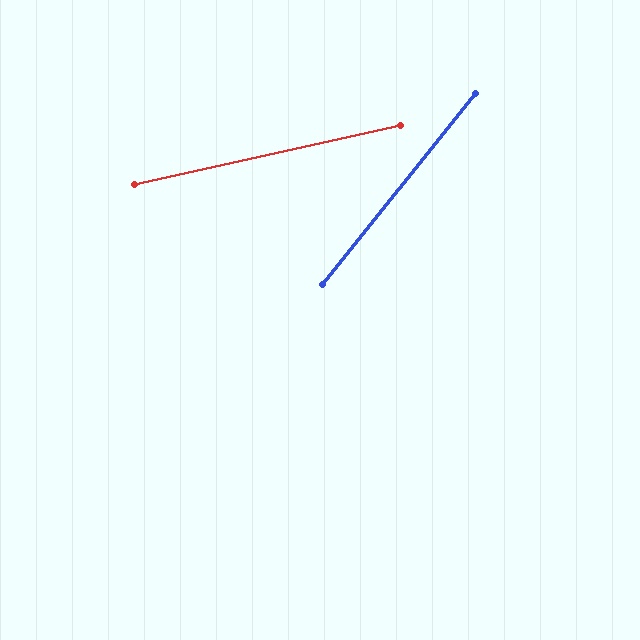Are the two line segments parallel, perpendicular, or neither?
Neither parallel nor perpendicular — they differ by about 39°.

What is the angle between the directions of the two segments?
Approximately 39 degrees.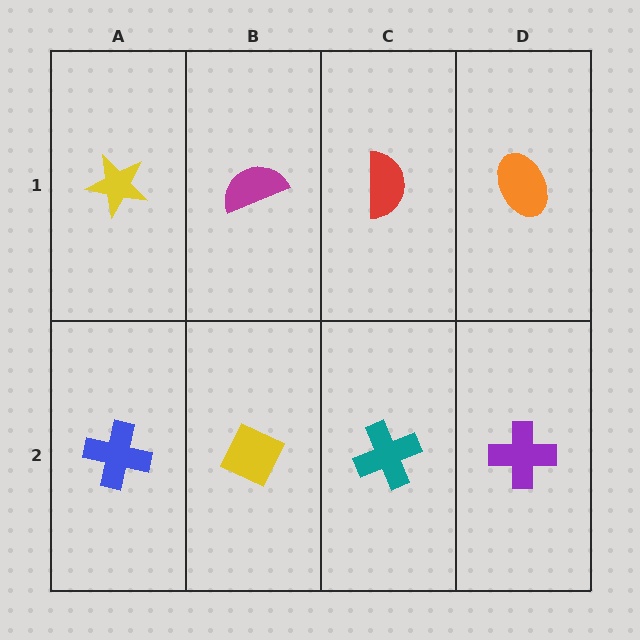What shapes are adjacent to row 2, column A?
A yellow star (row 1, column A), a yellow diamond (row 2, column B).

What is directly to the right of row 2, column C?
A purple cross.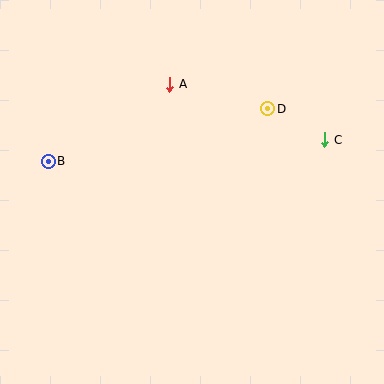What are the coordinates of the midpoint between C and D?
The midpoint between C and D is at (296, 124).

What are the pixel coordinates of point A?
Point A is at (170, 84).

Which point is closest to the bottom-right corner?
Point C is closest to the bottom-right corner.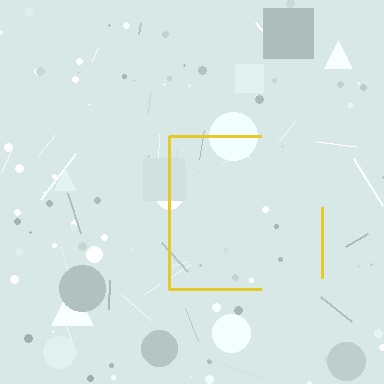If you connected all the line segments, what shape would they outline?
They would outline a square.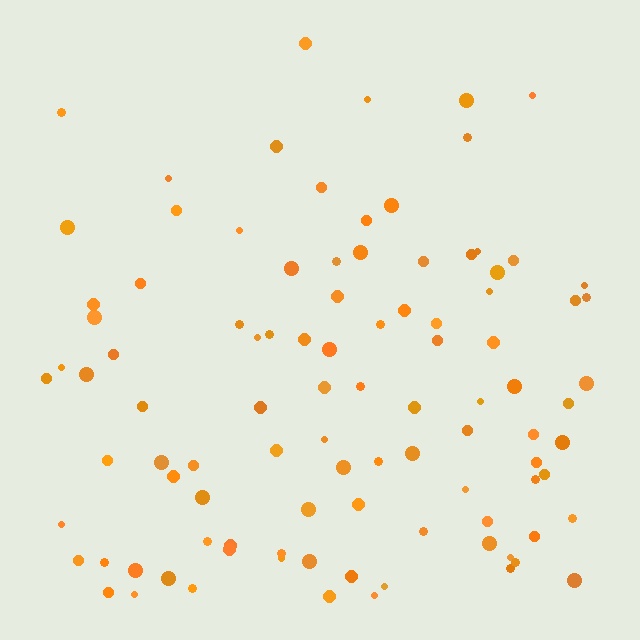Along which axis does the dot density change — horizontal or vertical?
Vertical.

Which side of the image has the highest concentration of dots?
The bottom.